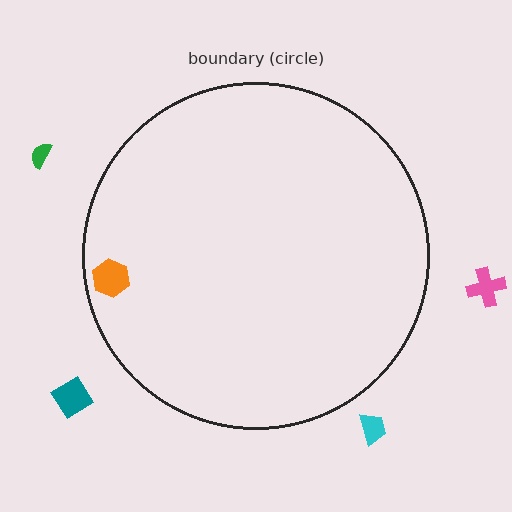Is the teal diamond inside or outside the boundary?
Outside.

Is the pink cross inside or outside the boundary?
Outside.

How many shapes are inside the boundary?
1 inside, 4 outside.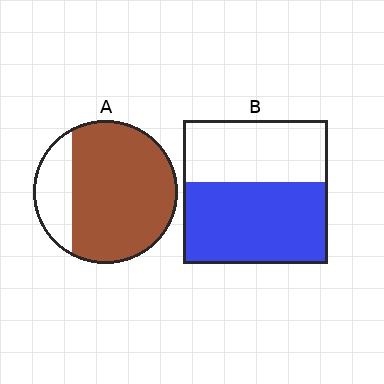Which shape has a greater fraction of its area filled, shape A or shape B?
Shape A.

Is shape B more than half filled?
Yes.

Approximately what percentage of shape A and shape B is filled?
A is approximately 80% and B is approximately 55%.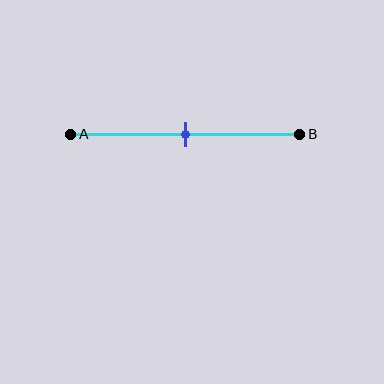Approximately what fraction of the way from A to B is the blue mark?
The blue mark is approximately 50% of the way from A to B.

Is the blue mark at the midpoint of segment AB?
Yes, the mark is approximately at the midpoint.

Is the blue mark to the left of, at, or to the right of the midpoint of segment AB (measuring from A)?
The blue mark is approximately at the midpoint of segment AB.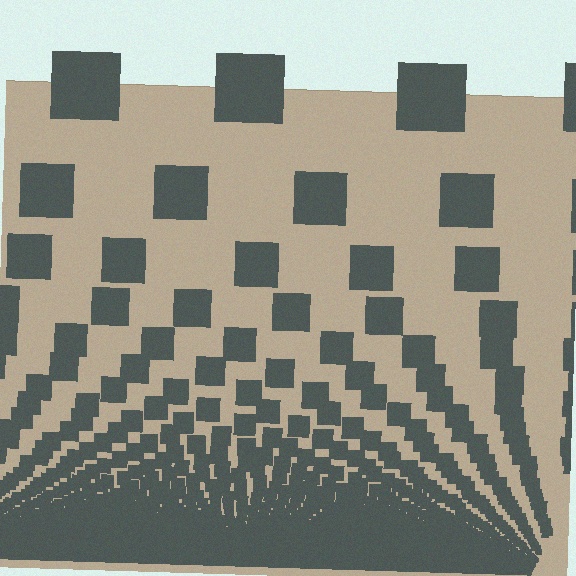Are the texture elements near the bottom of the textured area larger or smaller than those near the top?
Smaller. The gradient is inverted — elements near the bottom are smaller and denser.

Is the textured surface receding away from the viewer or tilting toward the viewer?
The surface appears to tilt toward the viewer. Texture elements get larger and sparser toward the top.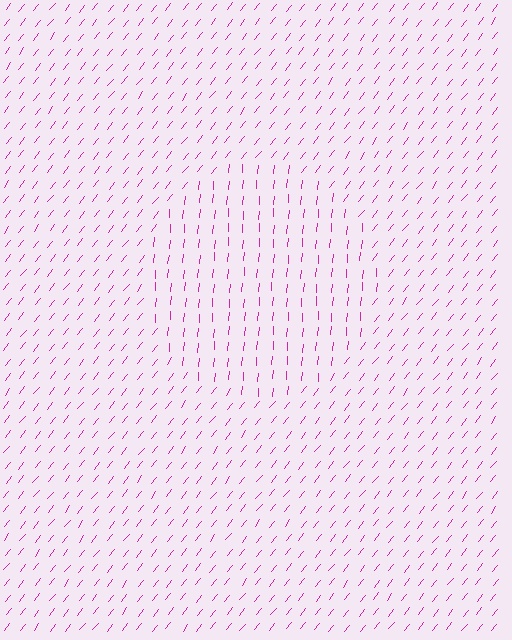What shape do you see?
I see a circle.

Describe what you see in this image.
The image is filled with small magenta line segments. A circle region in the image has lines oriented differently from the surrounding lines, creating a visible texture boundary.